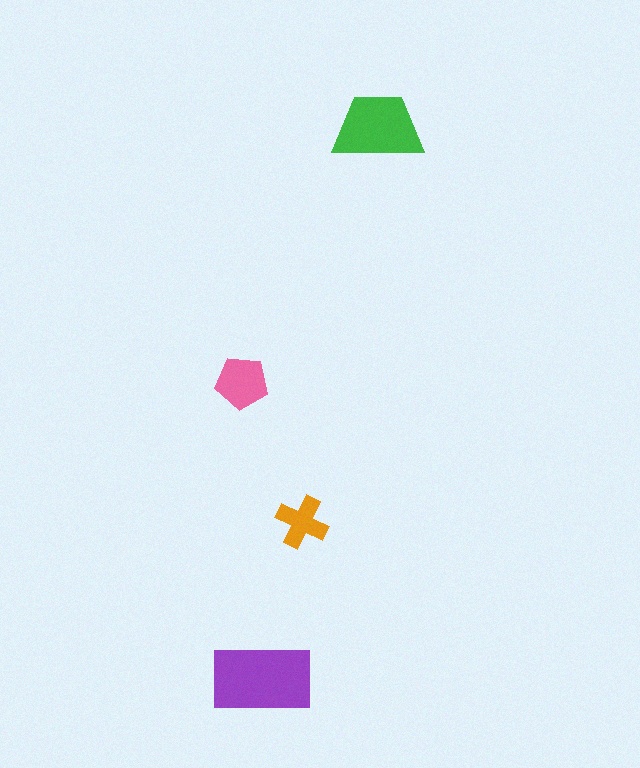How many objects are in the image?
There are 4 objects in the image.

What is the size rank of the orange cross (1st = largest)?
4th.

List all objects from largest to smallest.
The purple rectangle, the green trapezoid, the pink pentagon, the orange cross.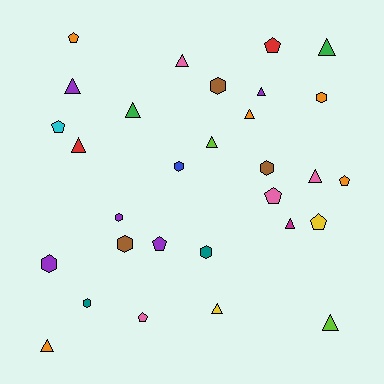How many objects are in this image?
There are 30 objects.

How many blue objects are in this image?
There is 1 blue object.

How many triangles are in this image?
There are 13 triangles.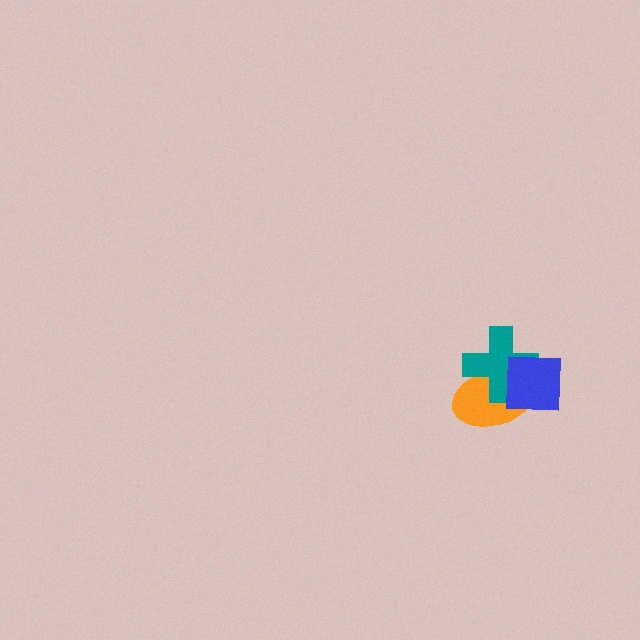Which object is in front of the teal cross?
The blue square is in front of the teal cross.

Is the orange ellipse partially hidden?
Yes, it is partially covered by another shape.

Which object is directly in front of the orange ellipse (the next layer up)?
The teal cross is directly in front of the orange ellipse.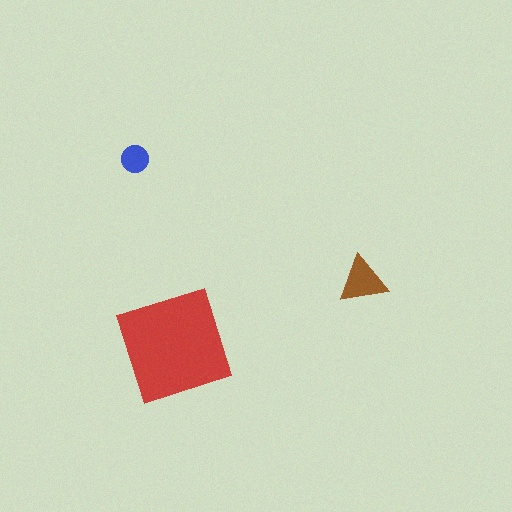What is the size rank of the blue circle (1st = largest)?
3rd.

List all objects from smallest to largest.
The blue circle, the brown triangle, the red square.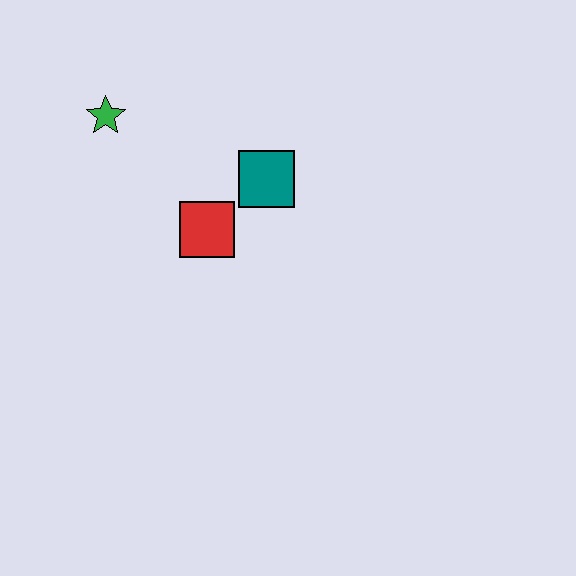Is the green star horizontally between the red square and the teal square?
No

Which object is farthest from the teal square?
The green star is farthest from the teal square.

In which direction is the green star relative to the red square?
The green star is above the red square.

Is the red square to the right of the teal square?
No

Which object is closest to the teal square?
The red square is closest to the teal square.